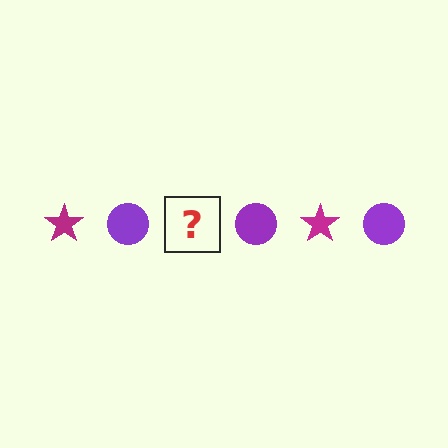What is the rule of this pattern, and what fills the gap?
The rule is that the pattern alternates between magenta star and purple circle. The gap should be filled with a magenta star.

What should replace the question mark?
The question mark should be replaced with a magenta star.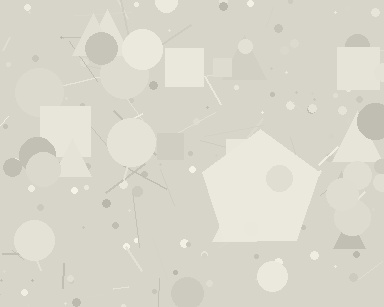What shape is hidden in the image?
A pentagon is hidden in the image.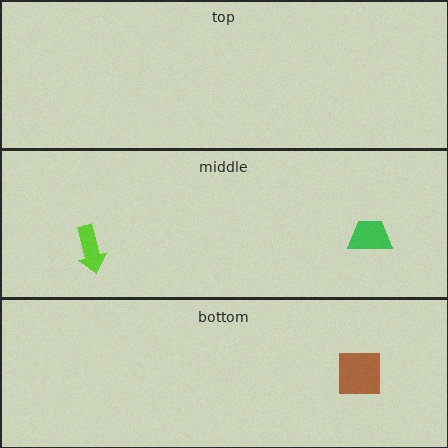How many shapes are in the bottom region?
1.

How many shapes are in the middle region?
2.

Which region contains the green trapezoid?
The middle region.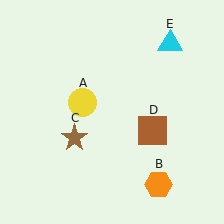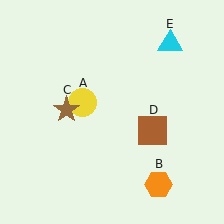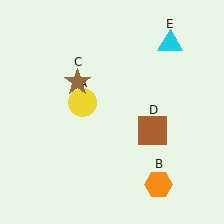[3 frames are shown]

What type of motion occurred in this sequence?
The brown star (object C) rotated clockwise around the center of the scene.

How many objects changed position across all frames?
1 object changed position: brown star (object C).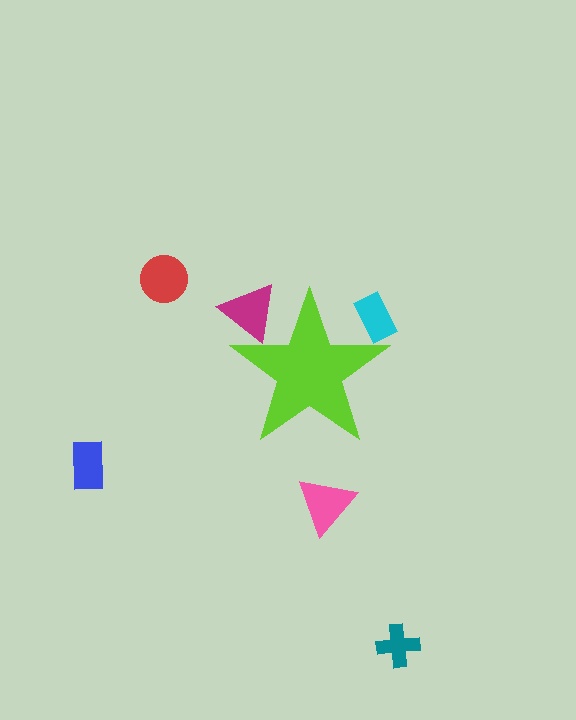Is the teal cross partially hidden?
No, the teal cross is fully visible.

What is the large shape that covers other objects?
A lime star.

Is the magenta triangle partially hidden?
Yes, the magenta triangle is partially hidden behind the lime star.